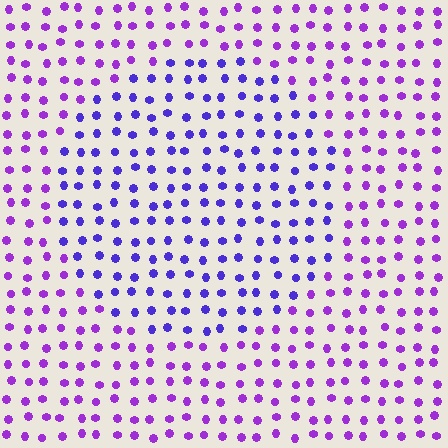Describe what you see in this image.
The image is filled with small purple elements in a uniform arrangement. A circle-shaped region is visible where the elements are tinted to a slightly different hue, forming a subtle color boundary.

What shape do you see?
I see a circle.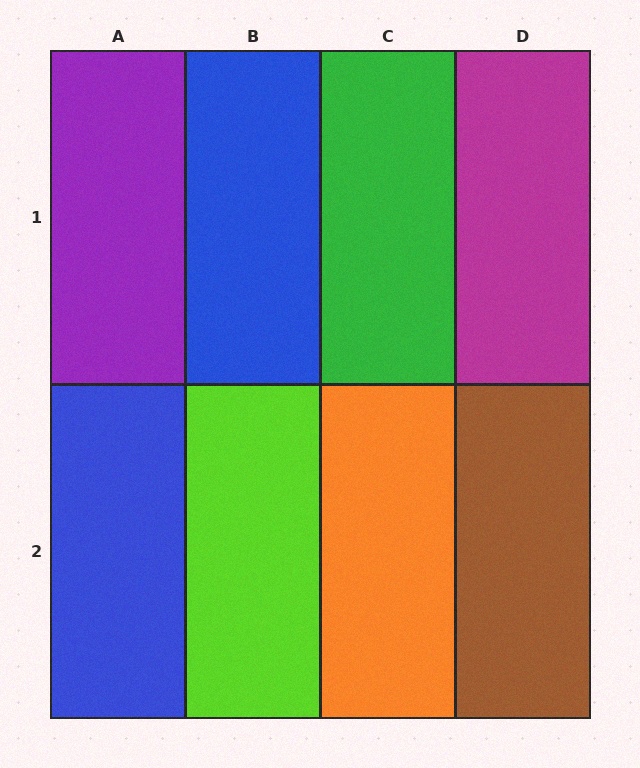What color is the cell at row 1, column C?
Green.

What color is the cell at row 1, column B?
Blue.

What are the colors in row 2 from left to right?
Blue, lime, orange, brown.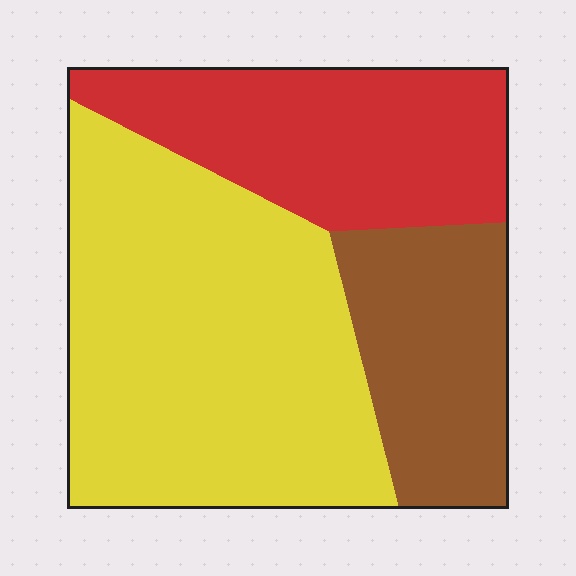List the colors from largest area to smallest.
From largest to smallest: yellow, red, brown.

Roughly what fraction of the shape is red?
Red takes up about one quarter (1/4) of the shape.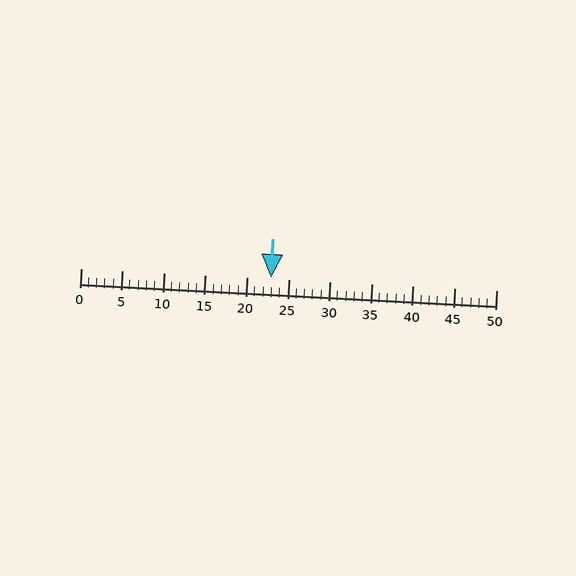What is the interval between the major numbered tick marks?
The major tick marks are spaced 5 units apart.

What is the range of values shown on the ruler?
The ruler shows values from 0 to 50.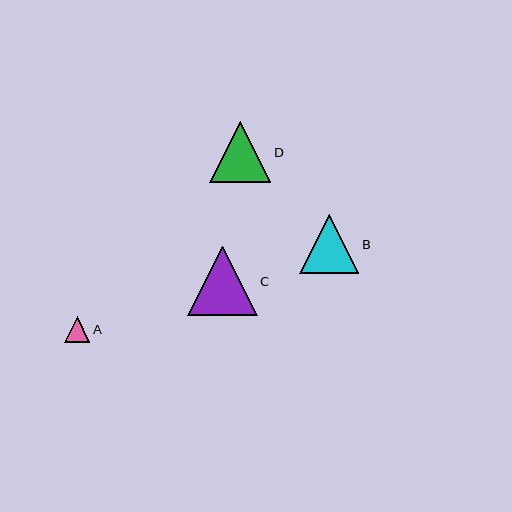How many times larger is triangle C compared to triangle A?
Triangle C is approximately 2.7 times the size of triangle A.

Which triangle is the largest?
Triangle C is the largest with a size of approximately 69 pixels.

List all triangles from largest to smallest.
From largest to smallest: C, D, B, A.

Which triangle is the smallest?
Triangle A is the smallest with a size of approximately 25 pixels.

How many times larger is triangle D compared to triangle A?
Triangle D is approximately 2.4 times the size of triangle A.